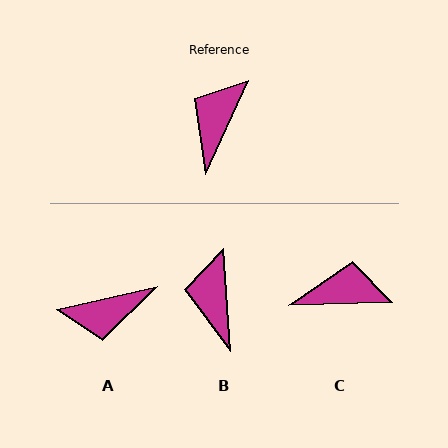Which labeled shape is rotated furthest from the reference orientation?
A, about 127 degrees away.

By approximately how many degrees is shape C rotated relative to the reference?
Approximately 64 degrees clockwise.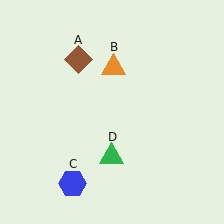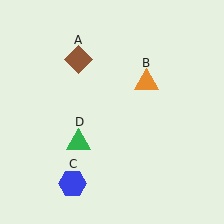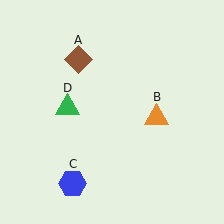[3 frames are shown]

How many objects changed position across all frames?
2 objects changed position: orange triangle (object B), green triangle (object D).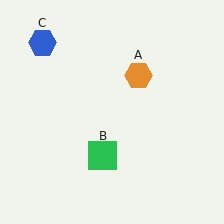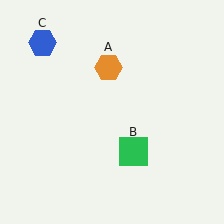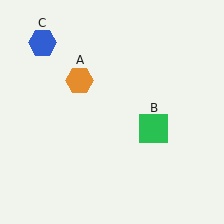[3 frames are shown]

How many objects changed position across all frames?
2 objects changed position: orange hexagon (object A), green square (object B).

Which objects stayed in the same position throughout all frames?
Blue hexagon (object C) remained stationary.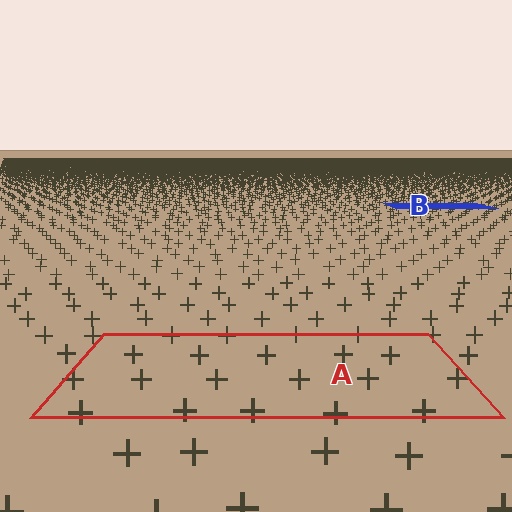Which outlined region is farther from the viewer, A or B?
Region B is farther from the viewer — the texture elements inside it appear smaller and more densely packed.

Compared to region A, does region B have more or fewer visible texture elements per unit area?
Region B has more texture elements per unit area — they are packed more densely because it is farther away.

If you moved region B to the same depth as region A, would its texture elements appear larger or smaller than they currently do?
They would appear larger. At a closer depth, the same texture elements are projected at a bigger on-screen size.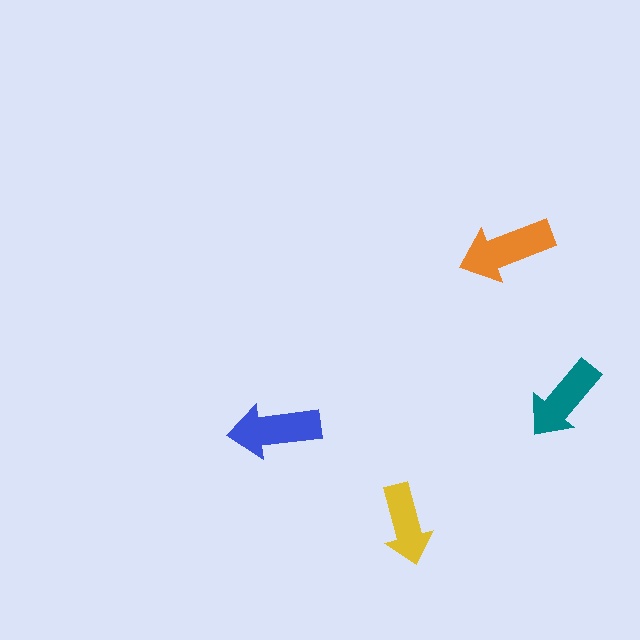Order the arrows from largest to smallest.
the orange one, the blue one, the teal one, the yellow one.